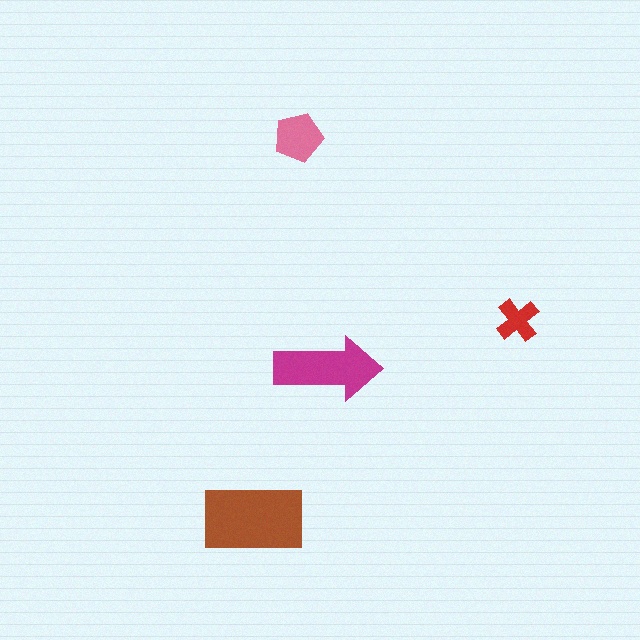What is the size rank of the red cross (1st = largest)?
4th.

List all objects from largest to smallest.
The brown rectangle, the magenta arrow, the pink pentagon, the red cross.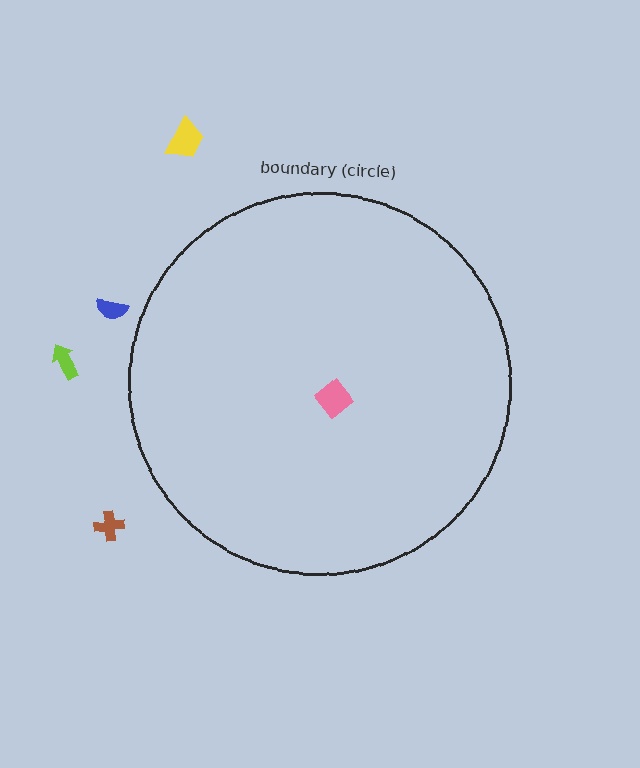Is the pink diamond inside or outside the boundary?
Inside.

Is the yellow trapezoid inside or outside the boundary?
Outside.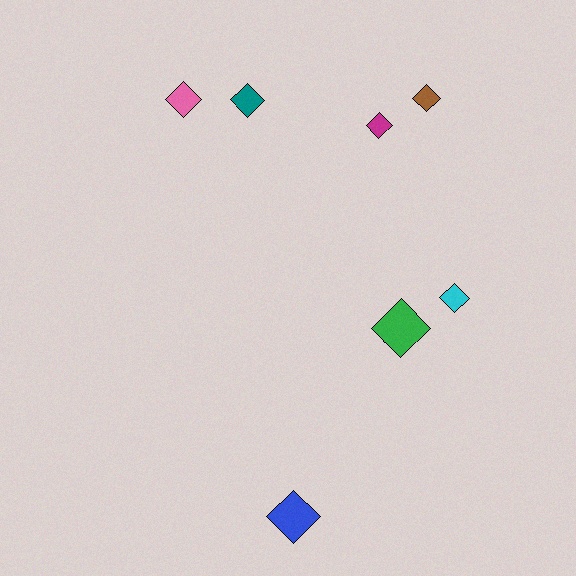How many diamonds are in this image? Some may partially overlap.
There are 7 diamonds.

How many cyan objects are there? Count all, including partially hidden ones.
There is 1 cyan object.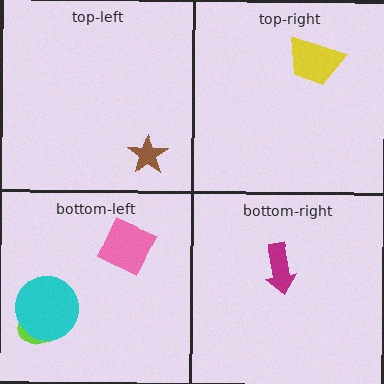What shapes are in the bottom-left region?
The lime ellipse, the pink square, the cyan circle.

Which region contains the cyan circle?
The bottom-left region.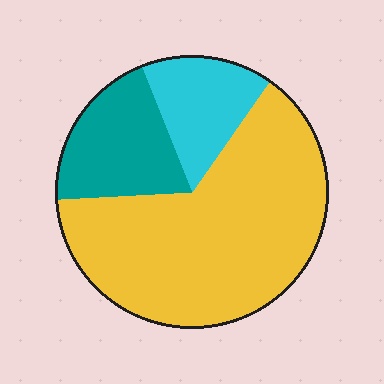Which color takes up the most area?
Yellow, at roughly 65%.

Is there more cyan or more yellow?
Yellow.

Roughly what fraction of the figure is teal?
Teal covers around 20% of the figure.